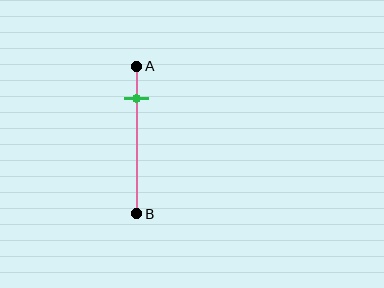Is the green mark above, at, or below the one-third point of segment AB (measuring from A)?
The green mark is above the one-third point of segment AB.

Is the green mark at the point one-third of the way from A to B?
No, the mark is at about 20% from A, not at the 33% one-third point.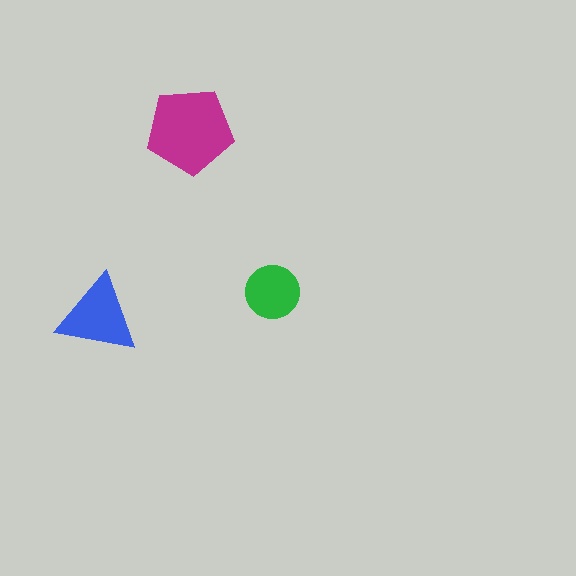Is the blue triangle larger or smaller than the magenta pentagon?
Smaller.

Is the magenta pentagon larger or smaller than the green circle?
Larger.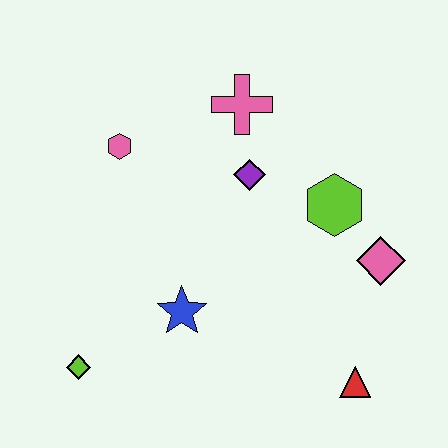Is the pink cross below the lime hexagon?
No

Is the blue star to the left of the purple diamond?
Yes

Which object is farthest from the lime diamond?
The pink diamond is farthest from the lime diamond.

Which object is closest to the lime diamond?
The blue star is closest to the lime diamond.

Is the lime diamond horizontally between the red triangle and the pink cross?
No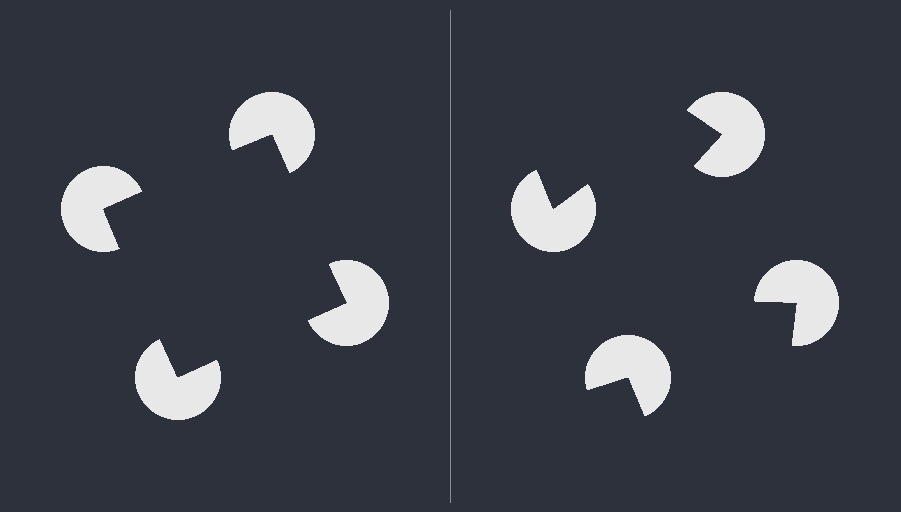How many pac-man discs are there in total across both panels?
8 — 4 on each side.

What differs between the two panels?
The pac-man discs are positioned identically on both sides; only the wedge orientations differ. On the left they align to a square; on the right they are misaligned.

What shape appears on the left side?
An illusory square.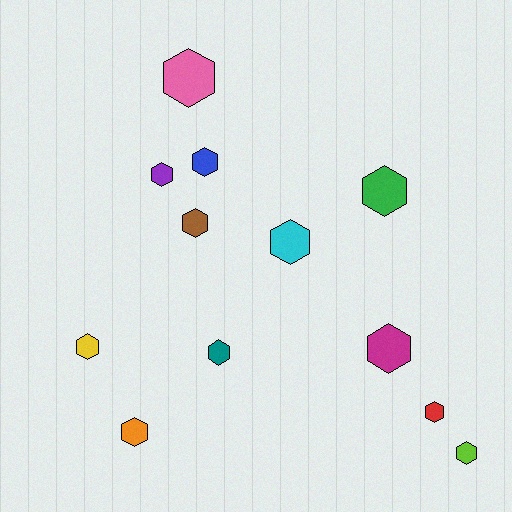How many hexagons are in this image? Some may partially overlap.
There are 12 hexagons.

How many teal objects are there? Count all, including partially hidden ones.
There is 1 teal object.